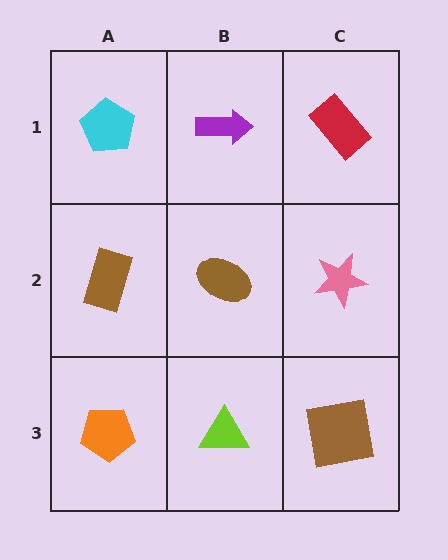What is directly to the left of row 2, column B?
A brown rectangle.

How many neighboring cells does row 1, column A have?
2.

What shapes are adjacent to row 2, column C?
A red rectangle (row 1, column C), a brown square (row 3, column C), a brown ellipse (row 2, column B).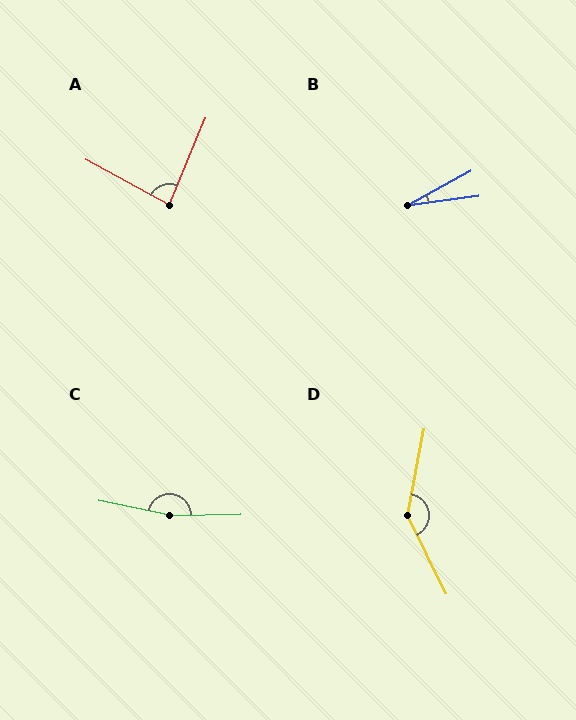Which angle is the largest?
C, at approximately 168 degrees.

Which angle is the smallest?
B, at approximately 21 degrees.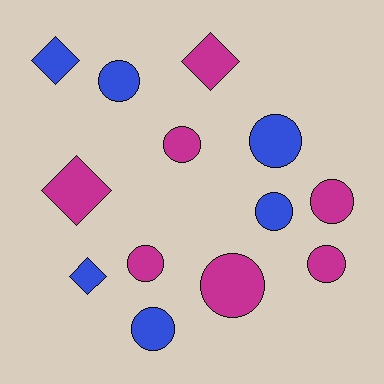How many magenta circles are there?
There are 5 magenta circles.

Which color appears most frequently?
Magenta, with 7 objects.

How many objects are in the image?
There are 13 objects.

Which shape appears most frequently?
Circle, with 9 objects.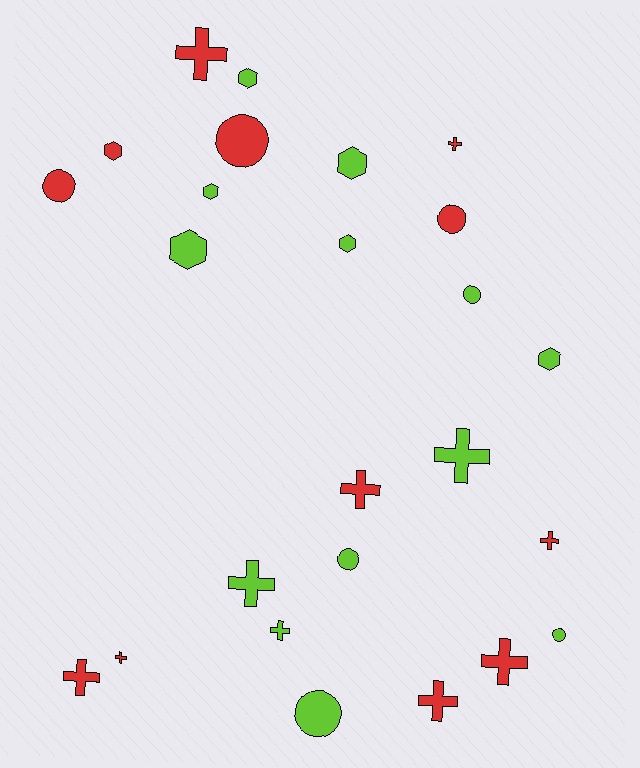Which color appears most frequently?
Lime, with 13 objects.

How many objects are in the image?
There are 25 objects.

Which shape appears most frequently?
Cross, with 11 objects.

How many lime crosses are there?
There are 3 lime crosses.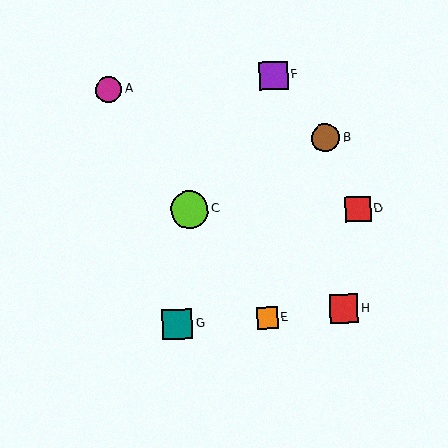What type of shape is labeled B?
Shape B is a brown circle.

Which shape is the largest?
The lime circle (labeled C) is the largest.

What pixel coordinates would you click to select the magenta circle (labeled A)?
Click at (109, 90) to select the magenta circle A.